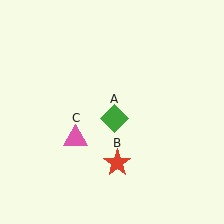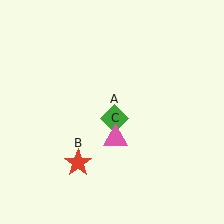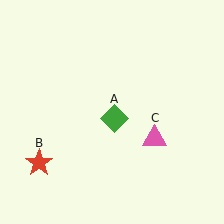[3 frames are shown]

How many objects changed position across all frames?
2 objects changed position: red star (object B), pink triangle (object C).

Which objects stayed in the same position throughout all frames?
Green diamond (object A) remained stationary.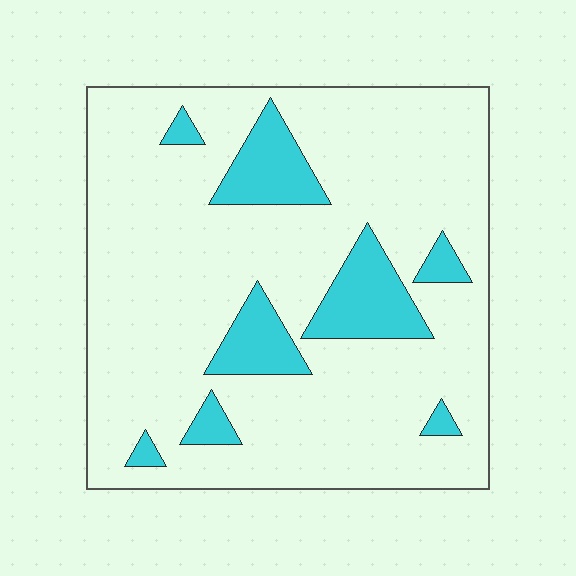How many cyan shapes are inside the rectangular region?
8.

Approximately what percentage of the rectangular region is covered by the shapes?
Approximately 15%.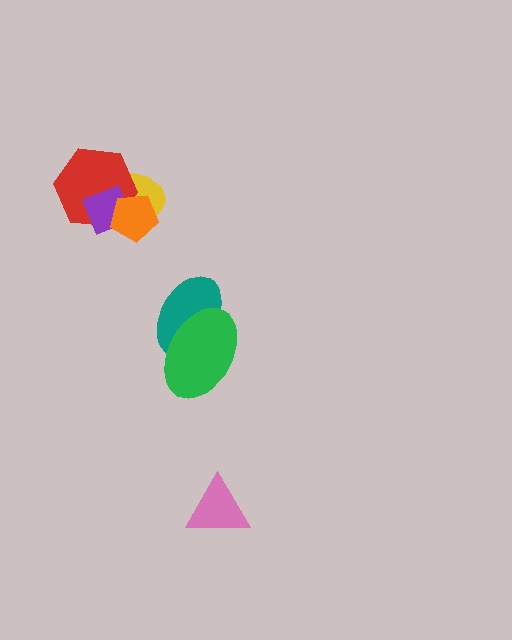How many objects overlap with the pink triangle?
0 objects overlap with the pink triangle.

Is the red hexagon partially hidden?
Yes, it is partially covered by another shape.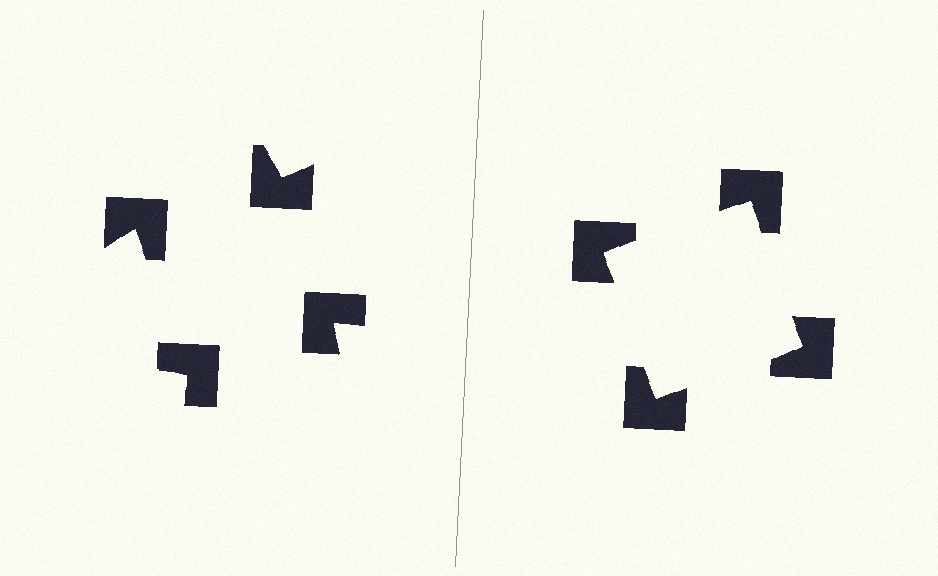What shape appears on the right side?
An illusory square.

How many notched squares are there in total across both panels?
8 — 4 on each side.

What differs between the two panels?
The notched squares are positioned identically on both sides; only the wedge orientations differ. On the right they align to a square; on the left they are misaligned.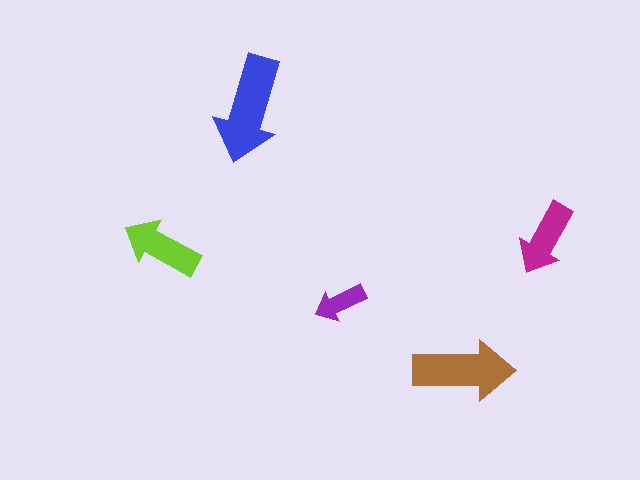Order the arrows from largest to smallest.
the blue one, the brown one, the lime one, the magenta one, the purple one.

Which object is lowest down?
The brown arrow is bottommost.